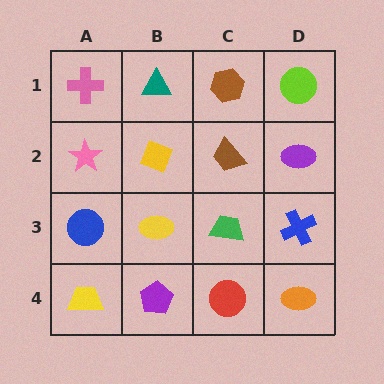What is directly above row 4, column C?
A green trapezoid.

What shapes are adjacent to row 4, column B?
A yellow ellipse (row 3, column B), a yellow trapezoid (row 4, column A), a red circle (row 4, column C).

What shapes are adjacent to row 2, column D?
A lime circle (row 1, column D), a blue cross (row 3, column D), a brown trapezoid (row 2, column C).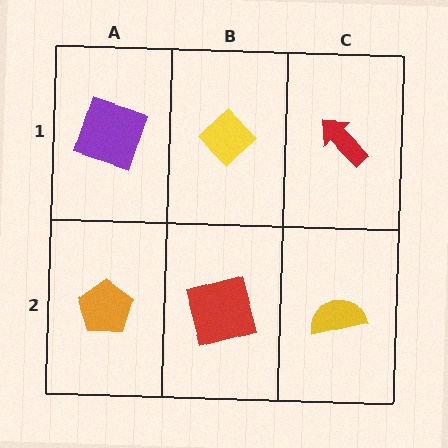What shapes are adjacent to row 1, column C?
A yellow semicircle (row 2, column C), a yellow diamond (row 1, column B).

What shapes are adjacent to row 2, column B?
A yellow diamond (row 1, column B), an orange pentagon (row 2, column A), a yellow semicircle (row 2, column C).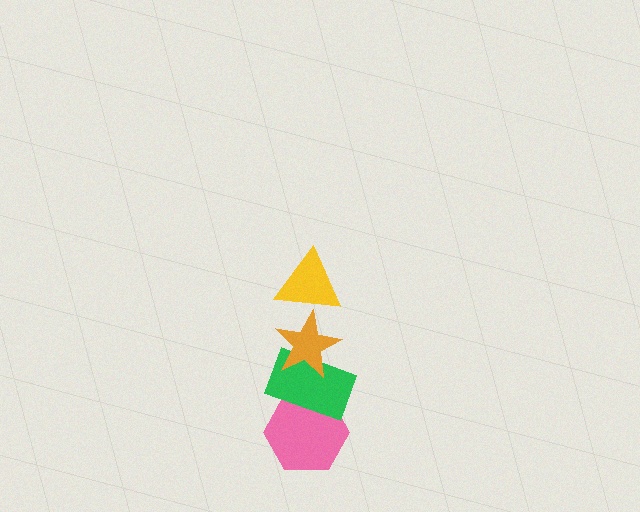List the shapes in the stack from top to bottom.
From top to bottom: the yellow triangle, the orange star, the green rectangle, the pink hexagon.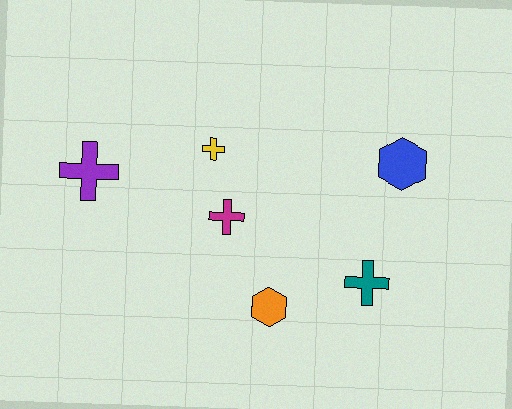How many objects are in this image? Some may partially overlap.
There are 6 objects.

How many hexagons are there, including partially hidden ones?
There are 2 hexagons.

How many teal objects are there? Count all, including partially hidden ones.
There is 1 teal object.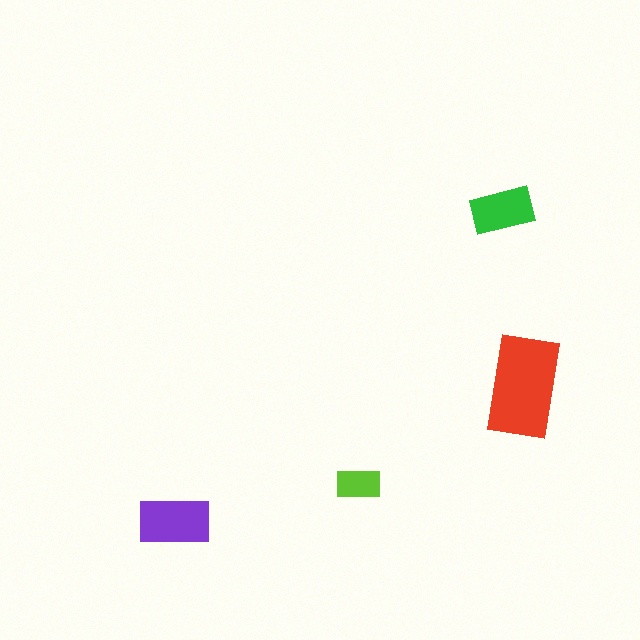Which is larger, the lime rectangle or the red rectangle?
The red one.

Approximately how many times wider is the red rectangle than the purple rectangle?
About 1.5 times wider.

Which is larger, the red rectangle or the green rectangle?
The red one.